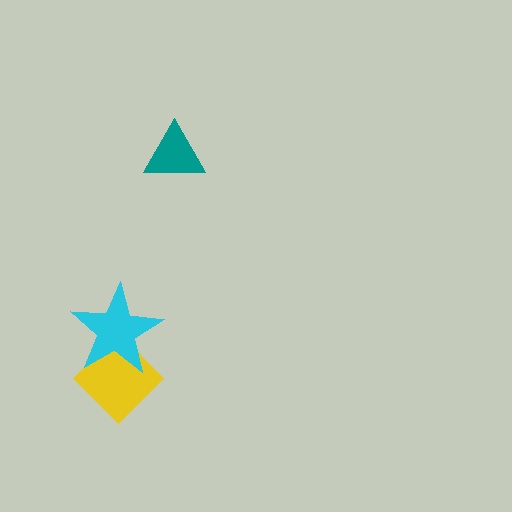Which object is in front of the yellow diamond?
The cyan star is in front of the yellow diamond.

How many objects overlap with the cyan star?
1 object overlaps with the cyan star.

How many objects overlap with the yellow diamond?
1 object overlaps with the yellow diamond.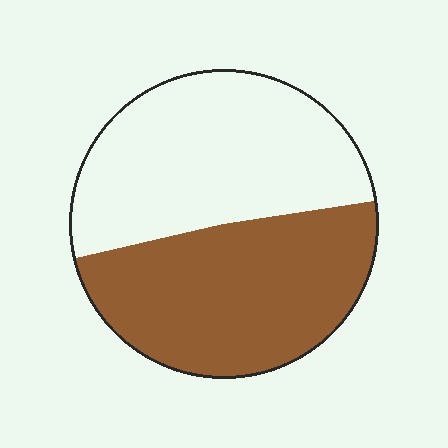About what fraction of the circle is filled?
About one half (1/2).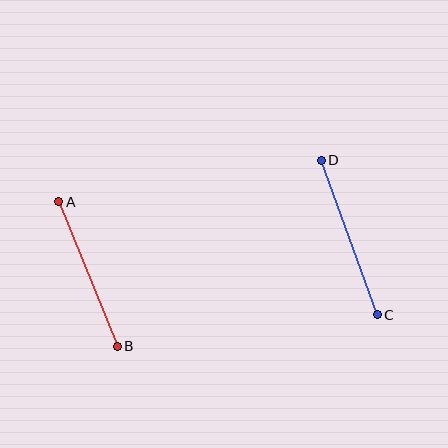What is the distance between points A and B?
The distance is approximately 156 pixels.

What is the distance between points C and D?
The distance is approximately 164 pixels.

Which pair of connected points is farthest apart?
Points C and D are farthest apart.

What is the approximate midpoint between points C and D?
The midpoint is at approximately (349, 237) pixels.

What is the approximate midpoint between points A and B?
The midpoint is at approximately (88, 274) pixels.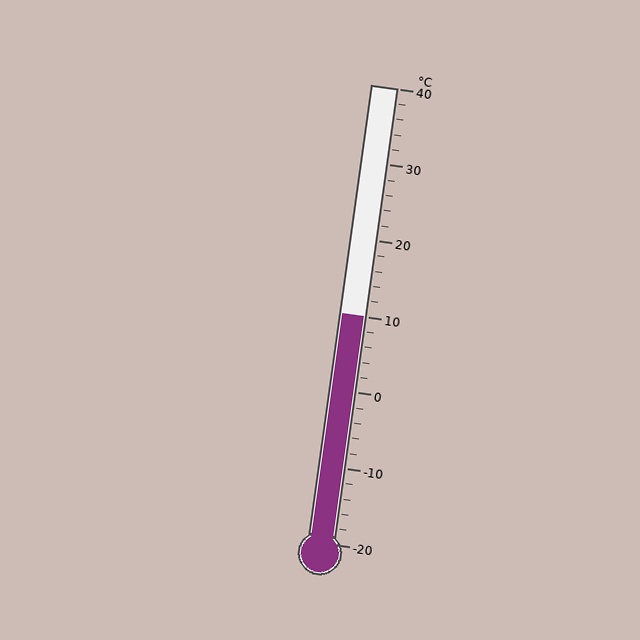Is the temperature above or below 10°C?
The temperature is at 10°C.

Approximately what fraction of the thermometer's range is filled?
The thermometer is filled to approximately 50% of its range.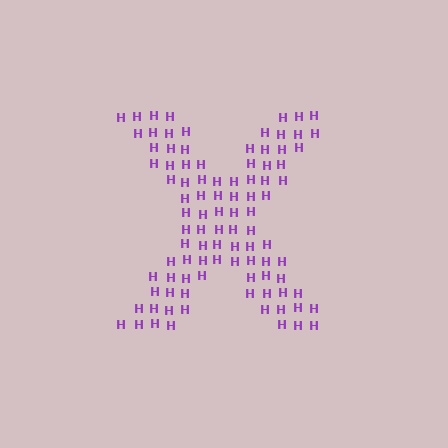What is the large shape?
The large shape is the letter X.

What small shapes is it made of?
It is made of small letter H's.